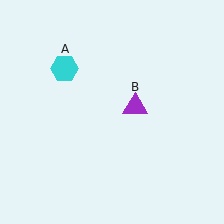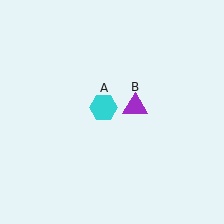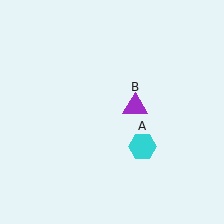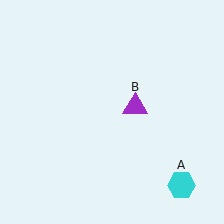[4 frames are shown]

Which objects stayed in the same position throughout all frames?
Purple triangle (object B) remained stationary.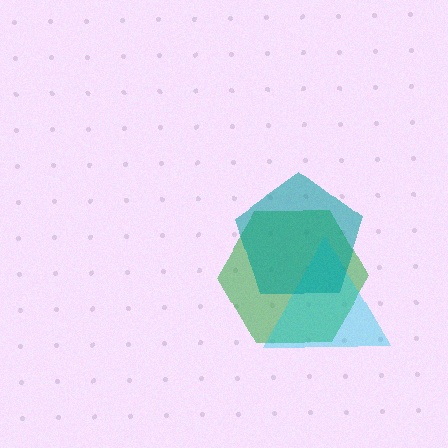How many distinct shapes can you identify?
There are 3 distinct shapes: a green hexagon, a cyan triangle, a teal pentagon.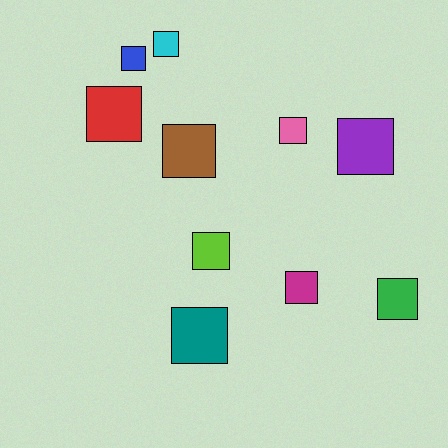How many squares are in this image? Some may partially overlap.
There are 10 squares.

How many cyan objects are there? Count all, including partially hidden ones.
There is 1 cyan object.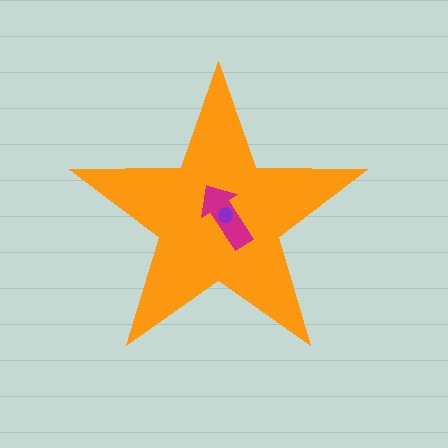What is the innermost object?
The purple circle.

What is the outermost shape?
The orange star.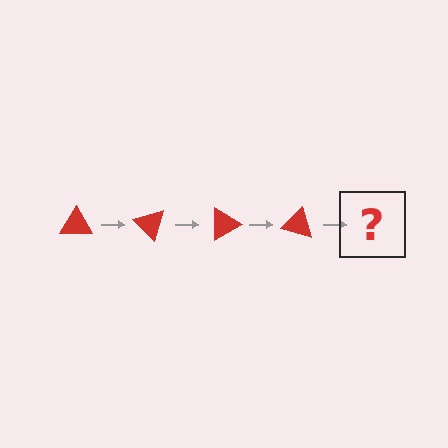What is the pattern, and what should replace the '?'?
The pattern is that the triangle rotates 45 degrees each step. The '?' should be a red triangle rotated 180 degrees.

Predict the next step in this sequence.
The next step is a red triangle rotated 180 degrees.